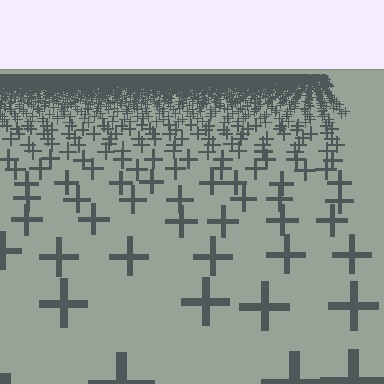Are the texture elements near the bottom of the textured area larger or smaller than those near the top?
Larger. Near the bottom, elements are closer to the viewer and appear at a bigger on-screen size.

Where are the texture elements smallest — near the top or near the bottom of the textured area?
Near the top.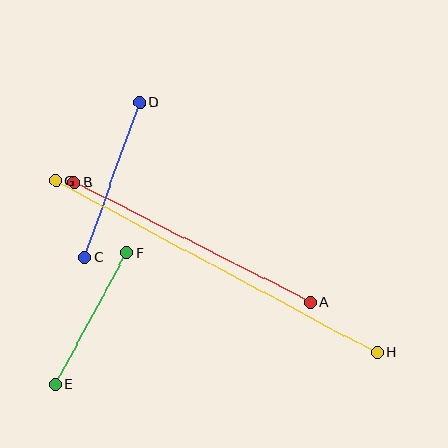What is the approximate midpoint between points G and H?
The midpoint is at approximately (216, 266) pixels.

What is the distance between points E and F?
The distance is approximately 150 pixels.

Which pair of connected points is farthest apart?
Points G and H are farthest apart.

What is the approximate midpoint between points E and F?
The midpoint is at approximately (91, 319) pixels.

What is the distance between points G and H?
The distance is approximately 364 pixels.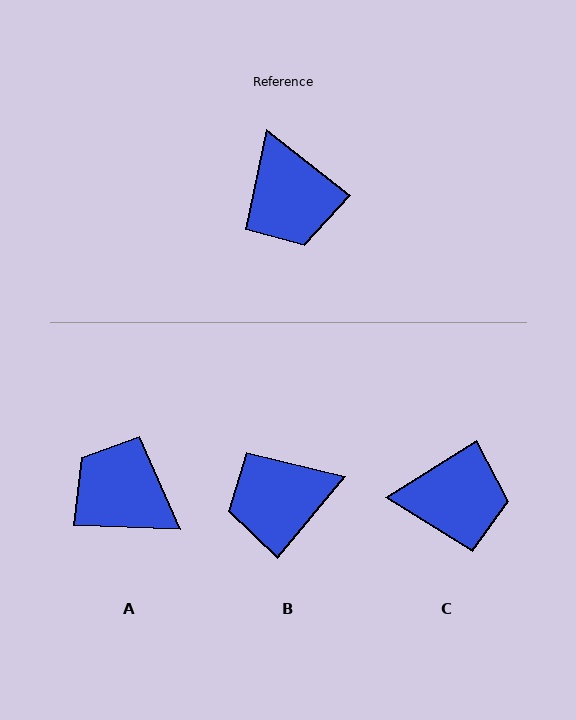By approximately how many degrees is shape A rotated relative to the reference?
Approximately 144 degrees clockwise.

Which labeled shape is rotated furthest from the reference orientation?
A, about 144 degrees away.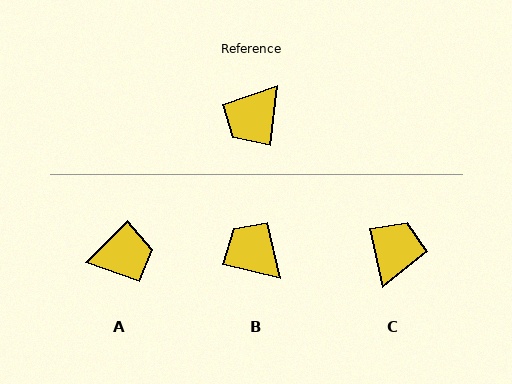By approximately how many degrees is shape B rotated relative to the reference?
Approximately 96 degrees clockwise.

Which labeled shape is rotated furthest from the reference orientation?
C, about 161 degrees away.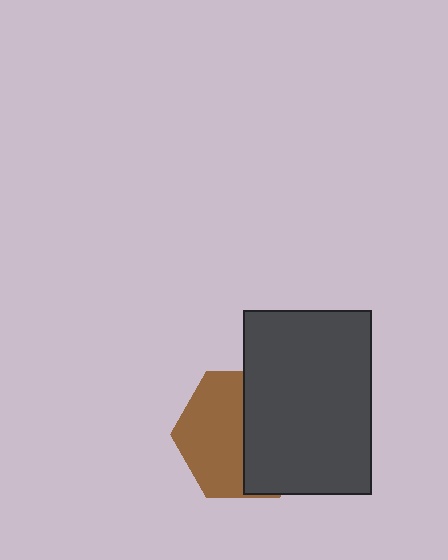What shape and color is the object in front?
The object in front is a dark gray rectangle.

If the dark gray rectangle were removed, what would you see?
You would see the complete brown hexagon.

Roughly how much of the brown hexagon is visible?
About half of it is visible (roughly 51%).